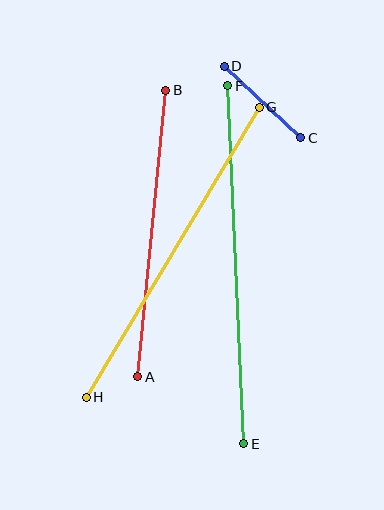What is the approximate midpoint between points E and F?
The midpoint is at approximately (236, 265) pixels.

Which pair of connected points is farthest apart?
Points E and F are farthest apart.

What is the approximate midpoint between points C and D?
The midpoint is at approximately (262, 102) pixels.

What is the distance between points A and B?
The distance is approximately 288 pixels.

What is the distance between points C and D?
The distance is approximately 105 pixels.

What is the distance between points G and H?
The distance is approximately 337 pixels.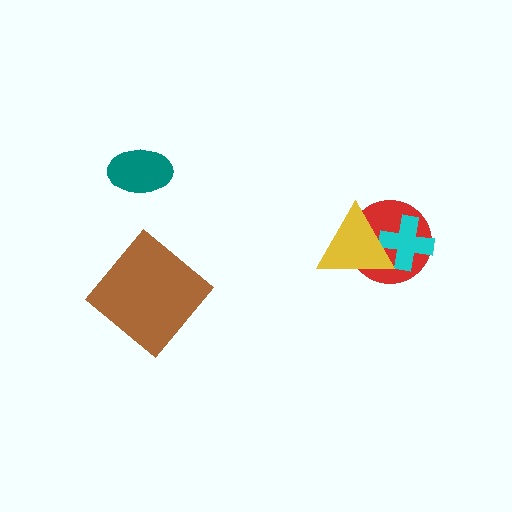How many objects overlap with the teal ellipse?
0 objects overlap with the teal ellipse.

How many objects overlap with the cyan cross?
2 objects overlap with the cyan cross.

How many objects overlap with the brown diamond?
0 objects overlap with the brown diamond.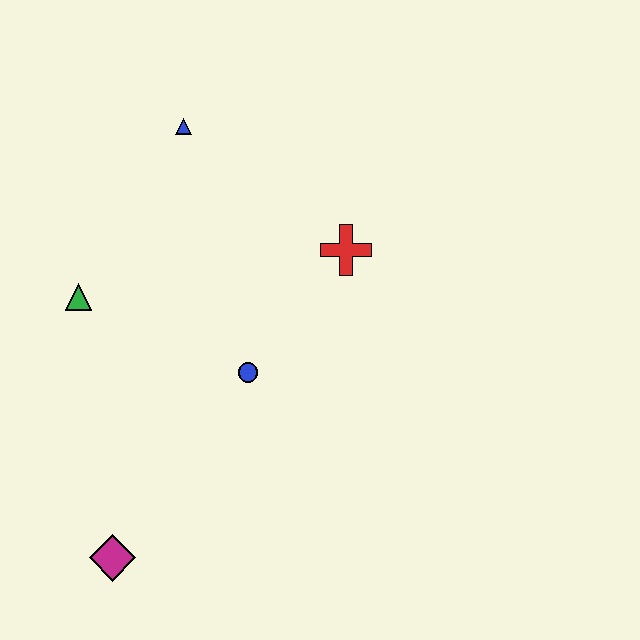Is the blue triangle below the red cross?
No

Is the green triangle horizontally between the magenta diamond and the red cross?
No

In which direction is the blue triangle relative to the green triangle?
The blue triangle is above the green triangle.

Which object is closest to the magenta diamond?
The blue circle is closest to the magenta diamond.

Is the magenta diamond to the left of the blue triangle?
Yes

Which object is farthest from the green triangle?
The red cross is farthest from the green triangle.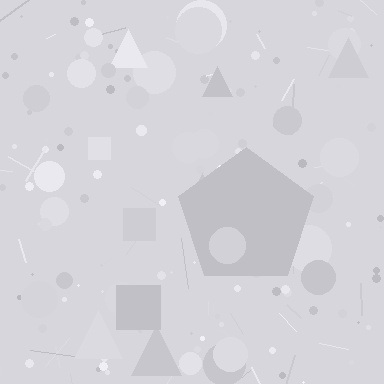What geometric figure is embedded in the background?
A pentagon is embedded in the background.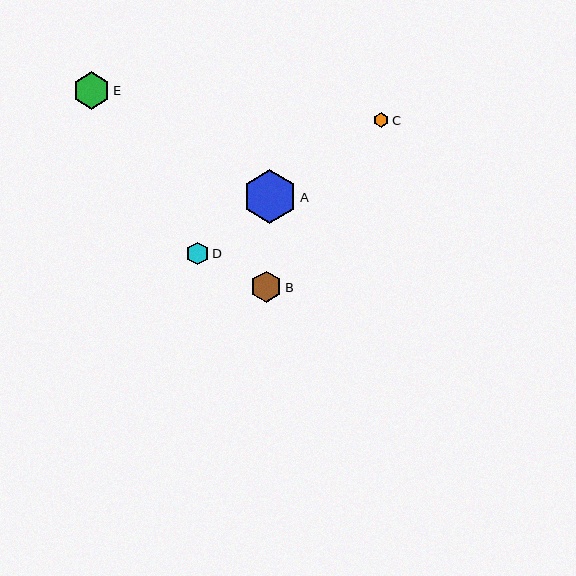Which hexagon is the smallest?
Hexagon C is the smallest with a size of approximately 15 pixels.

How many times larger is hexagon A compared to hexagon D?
Hexagon A is approximately 2.4 times the size of hexagon D.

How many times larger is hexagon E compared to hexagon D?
Hexagon E is approximately 1.7 times the size of hexagon D.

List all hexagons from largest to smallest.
From largest to smallest: A, E, B, D, C.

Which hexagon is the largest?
Hexagon A is the largest with a size of approximately 54 pixels.